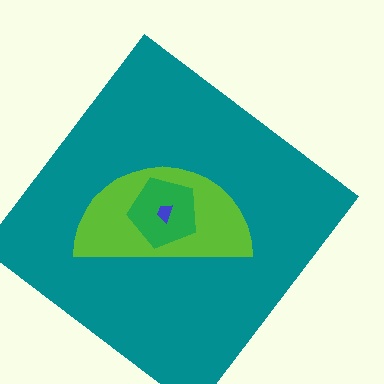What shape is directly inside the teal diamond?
The lime semicircle.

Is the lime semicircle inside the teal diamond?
Yes.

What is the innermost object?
The blue trapezoid.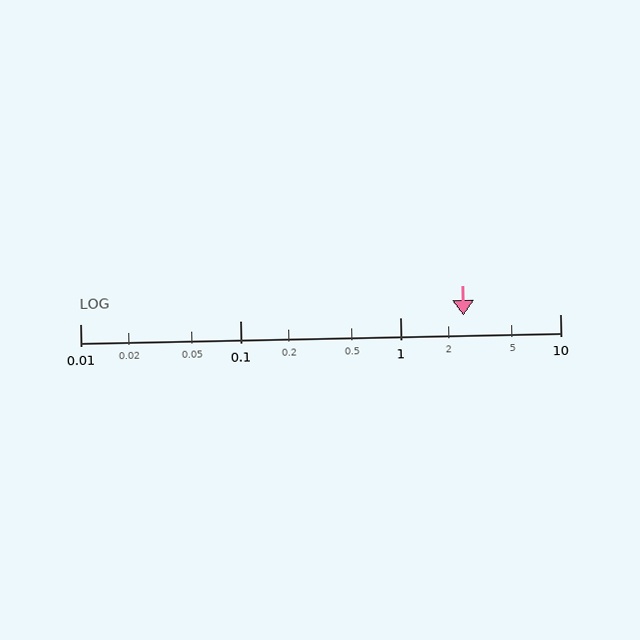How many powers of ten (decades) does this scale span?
The scale spans 3 decades, from 0.01 to 10.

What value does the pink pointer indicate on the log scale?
The pointer indicates approximately 2.5.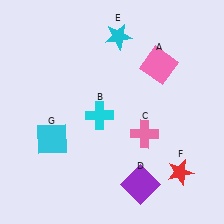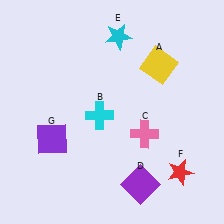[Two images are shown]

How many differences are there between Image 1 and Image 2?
There are 2 differences between the two images.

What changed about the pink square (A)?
In Image 1, A is pink. In Image 2, it changed to yellow.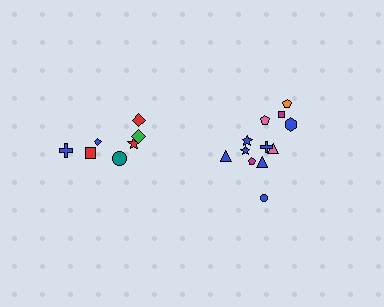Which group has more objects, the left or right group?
The right group.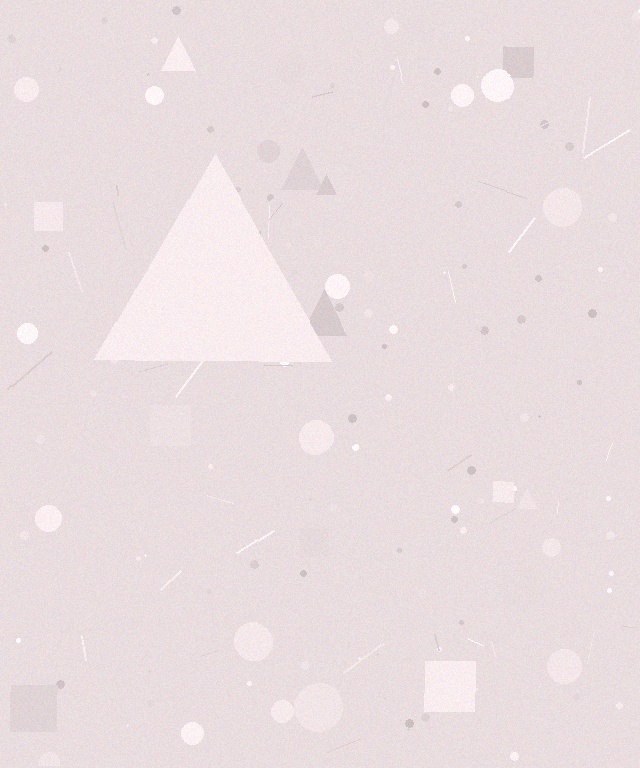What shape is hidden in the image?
A triangle is hidden in the image.